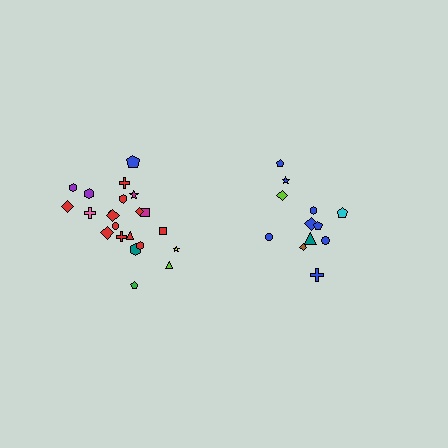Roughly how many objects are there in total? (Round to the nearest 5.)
Roughly 35 objects in total.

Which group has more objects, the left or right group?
The left group.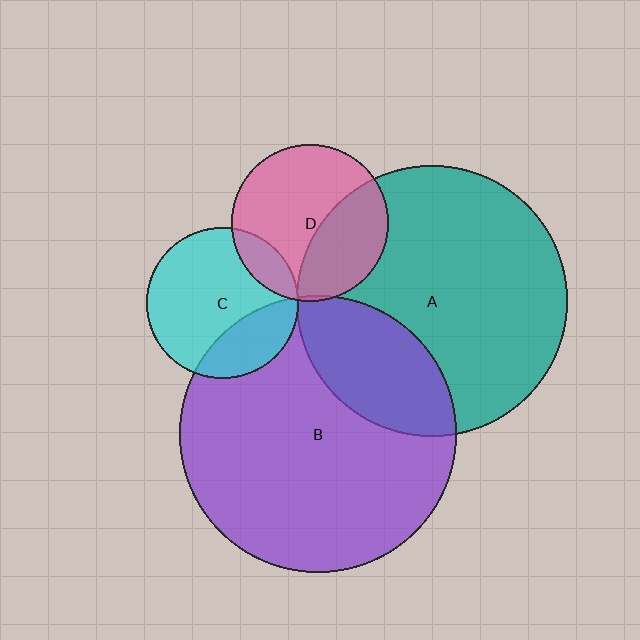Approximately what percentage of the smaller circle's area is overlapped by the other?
Approximately 5%.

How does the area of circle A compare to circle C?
Approximately 3.2 times.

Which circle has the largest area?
Circle B (purple).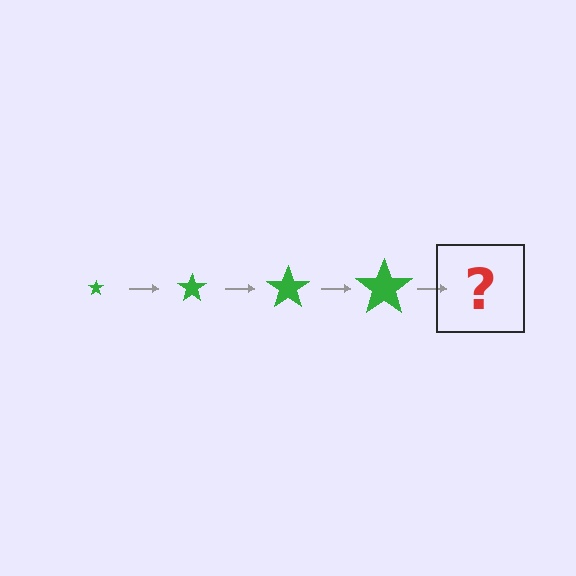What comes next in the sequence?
The next element should be a green star, larger than the previous one.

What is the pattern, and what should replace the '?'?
The pattern is that the star gets progressively larger each step. The '?' should be a green star, larger than the previous one.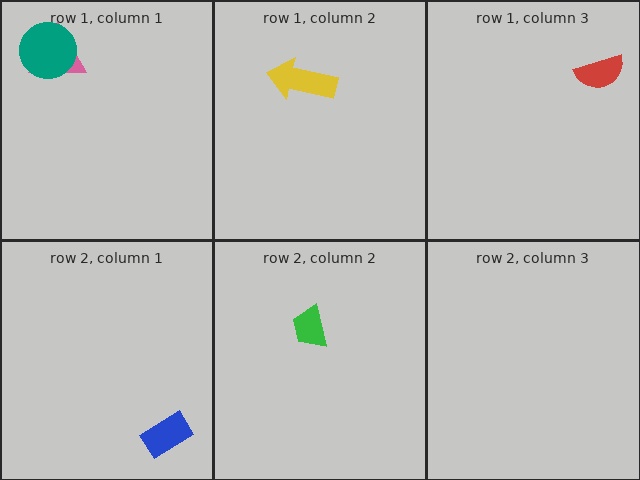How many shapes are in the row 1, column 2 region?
1.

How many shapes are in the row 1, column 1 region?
2.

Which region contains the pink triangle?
The row 1, column 1 region.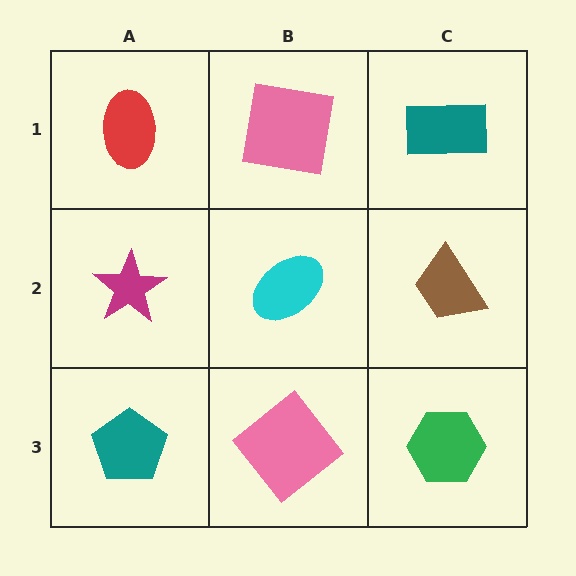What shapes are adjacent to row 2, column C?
A teal rectangle (row 1, column C), a green hexagon (row 3, column C), a cyan ellipse (row 2, column B).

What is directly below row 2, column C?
A green hexagon.